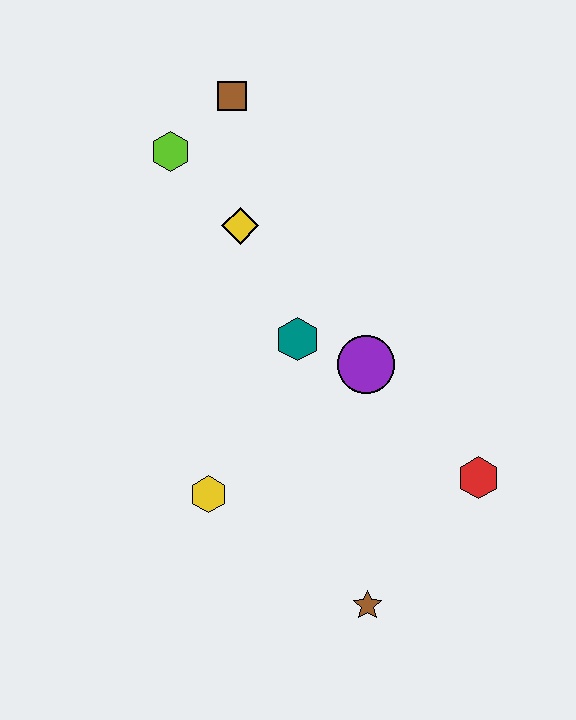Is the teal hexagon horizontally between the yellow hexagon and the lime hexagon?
No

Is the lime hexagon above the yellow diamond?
Yes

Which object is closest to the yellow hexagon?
The teal hexagon is closest to the yellow hexagon.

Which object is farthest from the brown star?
The brown square is farthest from the brown star.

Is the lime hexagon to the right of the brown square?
No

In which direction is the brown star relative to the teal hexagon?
The brown star is below the teal hexagon.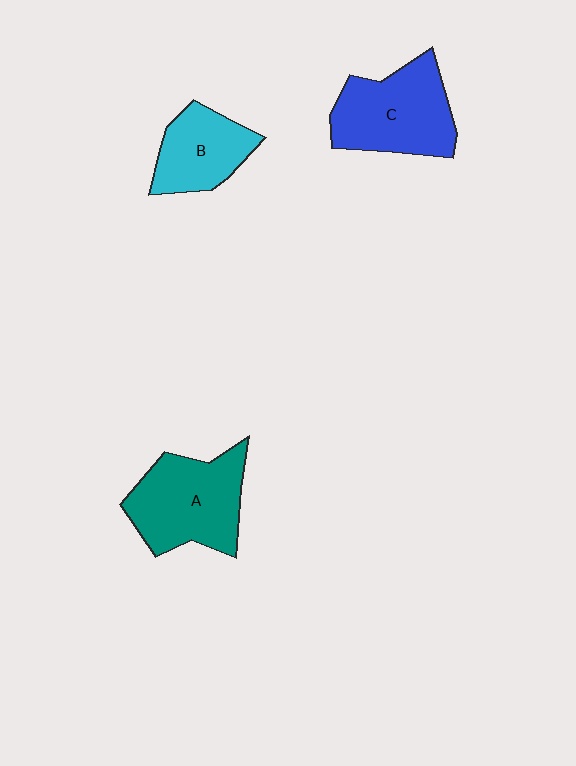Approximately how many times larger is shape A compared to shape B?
Approximately 1.5 times.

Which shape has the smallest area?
Shape B (cyan).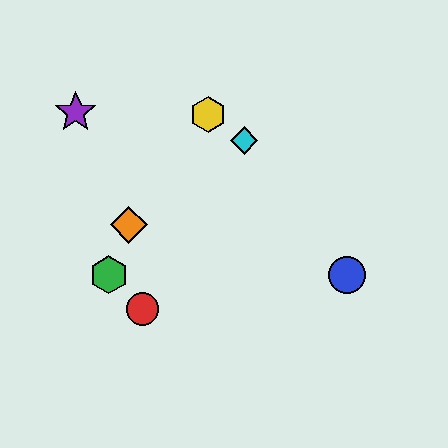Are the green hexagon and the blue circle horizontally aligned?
Yes, both are at y≈275.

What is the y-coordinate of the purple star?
The purple star is at y≈112.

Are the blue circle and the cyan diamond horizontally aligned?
No, the blue circle is at y≈275 and the cyan diamond is at y≈140.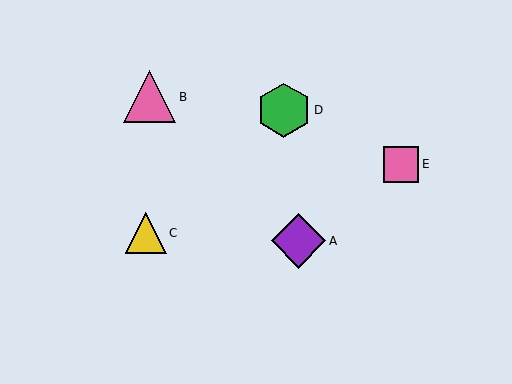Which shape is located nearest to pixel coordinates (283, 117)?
The green hexagon (labeled D) at (284, 110) is nearest to that location.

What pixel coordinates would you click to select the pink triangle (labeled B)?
Click at (150, 97) to select the pink triangle B.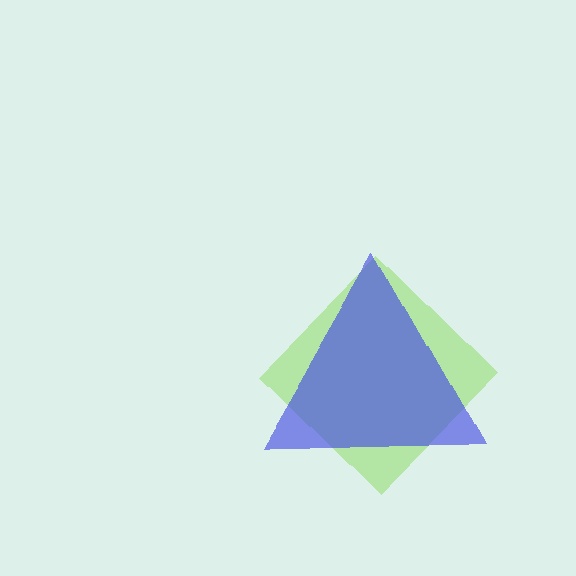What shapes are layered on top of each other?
The layered shapes are: a lime diamond, a blue triangle.